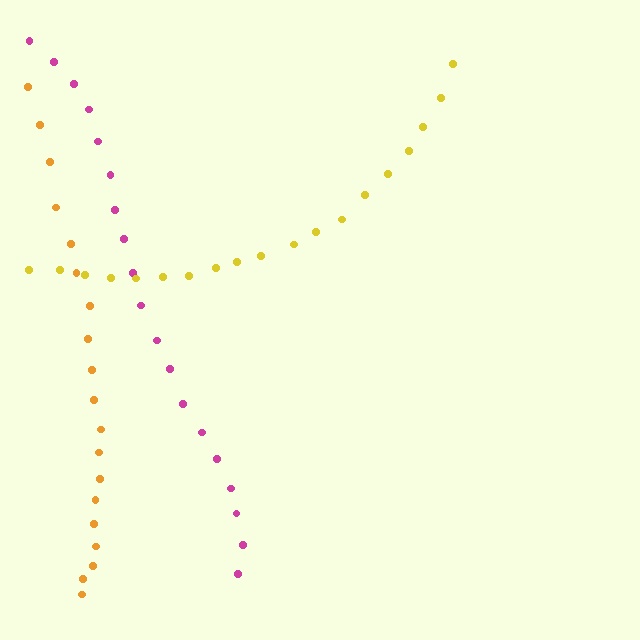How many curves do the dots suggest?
There are 3 distinct paths.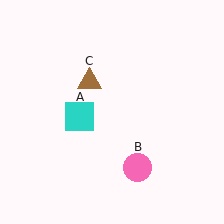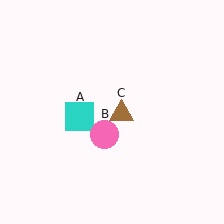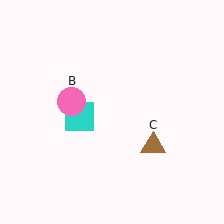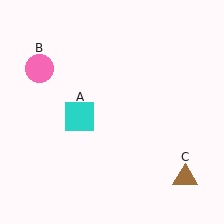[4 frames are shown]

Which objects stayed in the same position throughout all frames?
Cyan square (object A) remained stationary.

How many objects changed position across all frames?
2 objects changed position: pink circle (object B), brown triangle (object C).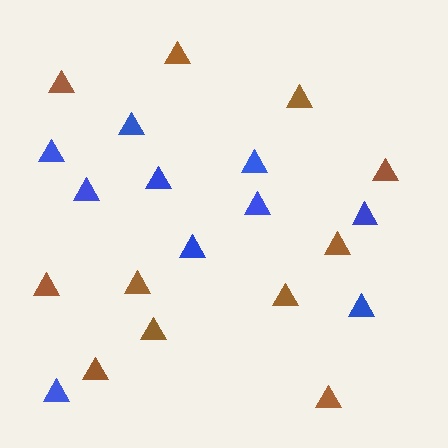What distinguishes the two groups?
There are 2 groups: one group of brown triangles (11) and one group of blue triangles (10).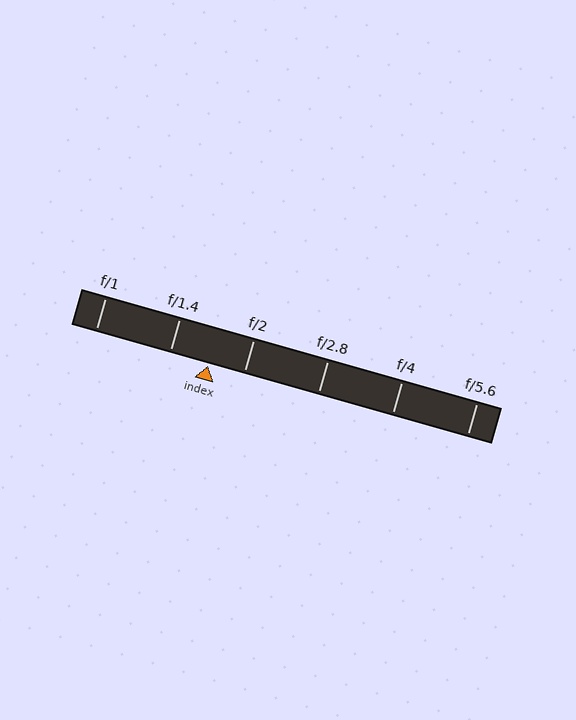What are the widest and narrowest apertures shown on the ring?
The widest aperture shown is f/1 and the narrowest is f/5.6.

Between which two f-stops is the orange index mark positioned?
The index mark is between f/1.4 and f/2.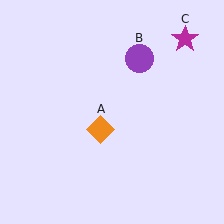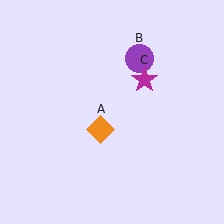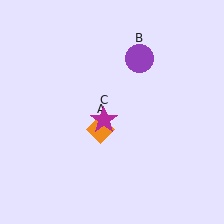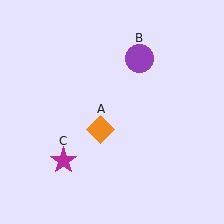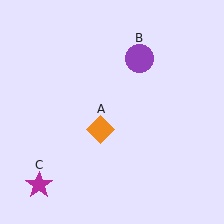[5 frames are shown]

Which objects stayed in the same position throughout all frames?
Orange diamond (object A) and purple circle (object B) remained stationary.